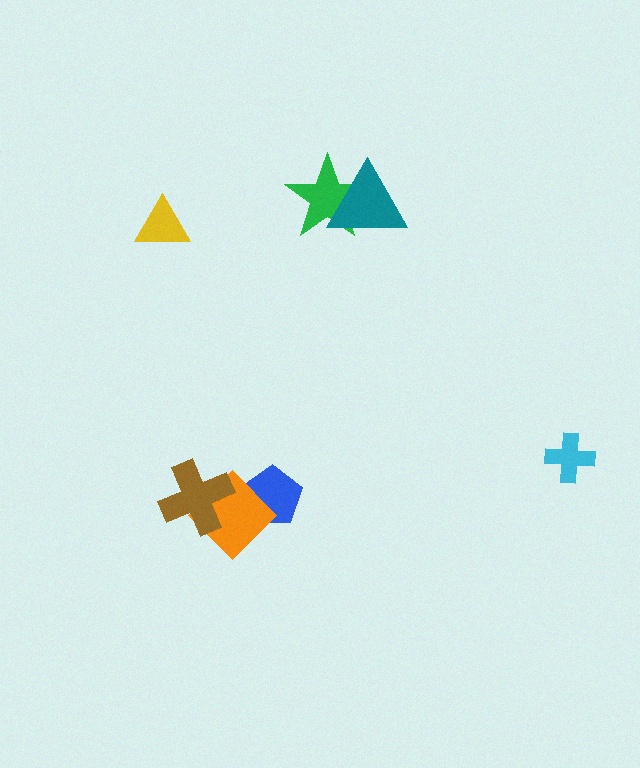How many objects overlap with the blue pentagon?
1 object overlaps with the blue pentagon.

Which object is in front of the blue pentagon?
The orange diamond is in front of the blue pentagon.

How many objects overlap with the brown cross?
1 object overlaps with the brown cross.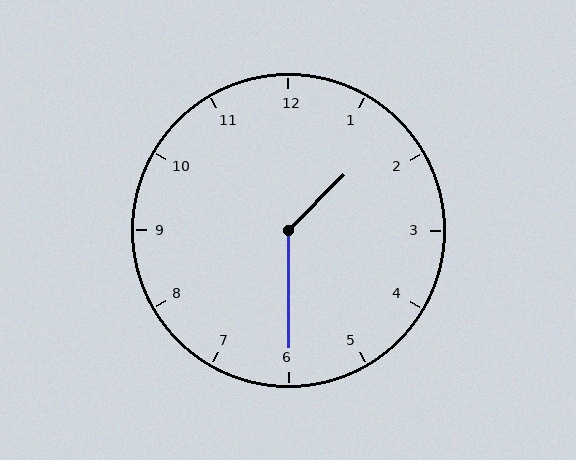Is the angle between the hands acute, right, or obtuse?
It is obtuse.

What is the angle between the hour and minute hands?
Approximately 135 degrees.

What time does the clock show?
1:30.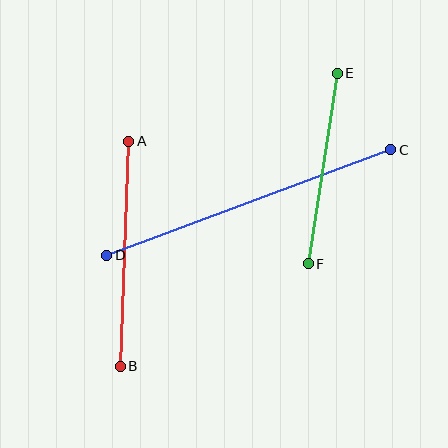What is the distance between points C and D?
The distance is approximately 303 pixels.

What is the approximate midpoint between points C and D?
The midpoint is at approximately (249, 203) pixels.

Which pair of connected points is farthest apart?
Points C and D are farthest apart.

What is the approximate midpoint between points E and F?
The midpoint is at approximately (323, 169) pixels.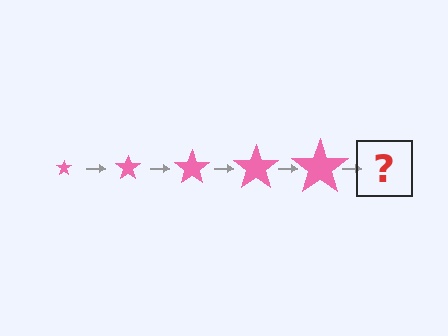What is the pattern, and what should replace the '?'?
The pattern is that the star gets progressively larger each step. The '?' should be a pink star, larger than the previous one.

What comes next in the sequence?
The next element should be a pink star, larger than the previous one.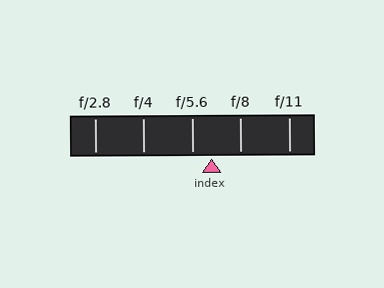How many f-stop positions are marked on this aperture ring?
There are 5 f-stop positions marked.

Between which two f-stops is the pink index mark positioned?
The index mark is between f/5.6 and f/8.